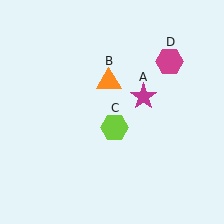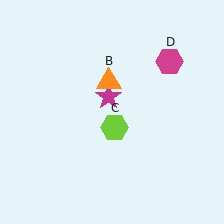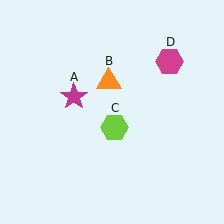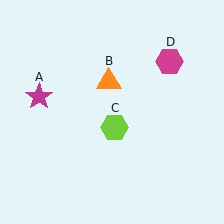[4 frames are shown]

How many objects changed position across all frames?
1 object changed position: magenta star (object A).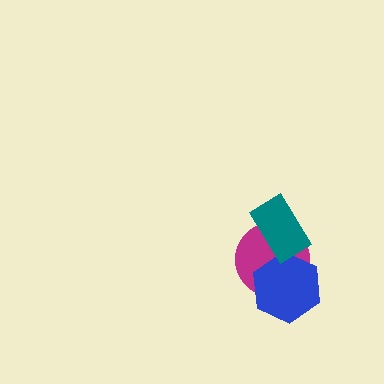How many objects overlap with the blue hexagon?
1 object overlaps with the blue hexagon.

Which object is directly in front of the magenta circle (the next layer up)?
The blue hexagon is directly in front of the magenta circle.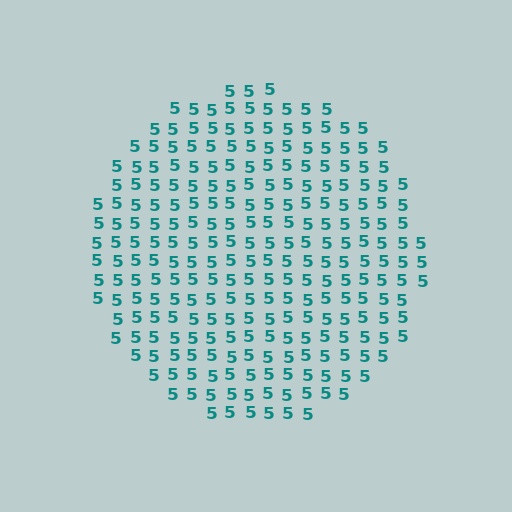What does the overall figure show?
The overall figure shows a circle.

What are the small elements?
The small elements are digit 5's.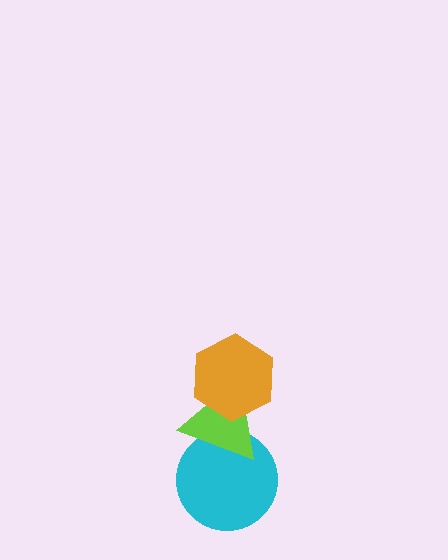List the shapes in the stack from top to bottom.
From top to bottom: the orange hexagon, the lime triangle, the cyan circle.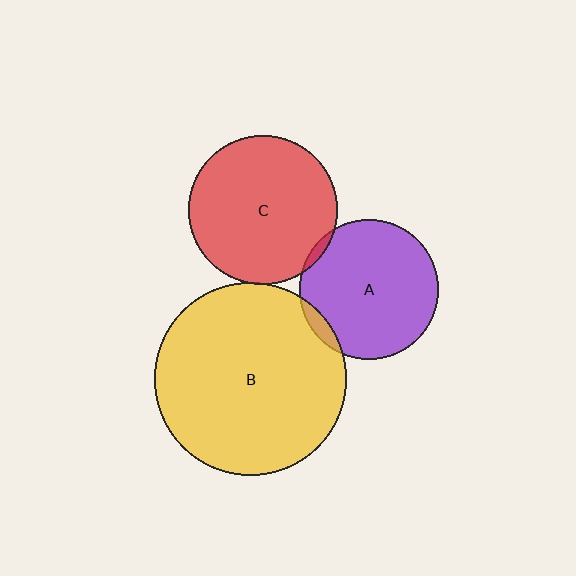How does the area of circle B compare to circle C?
Approximately 1.7 times.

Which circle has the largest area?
Circle B (yellow).